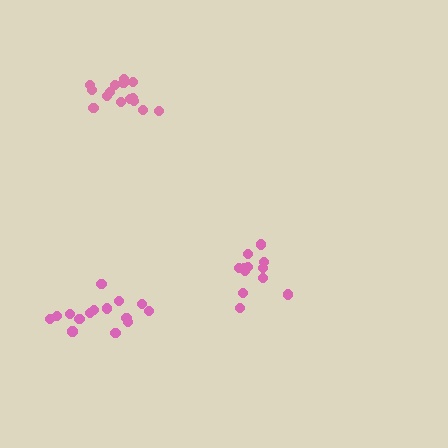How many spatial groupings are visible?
There are 3 spatial groupings.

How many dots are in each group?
Group 1: 12 dots, Group 2: 15 dots, Group 3: 15 dots (42 total).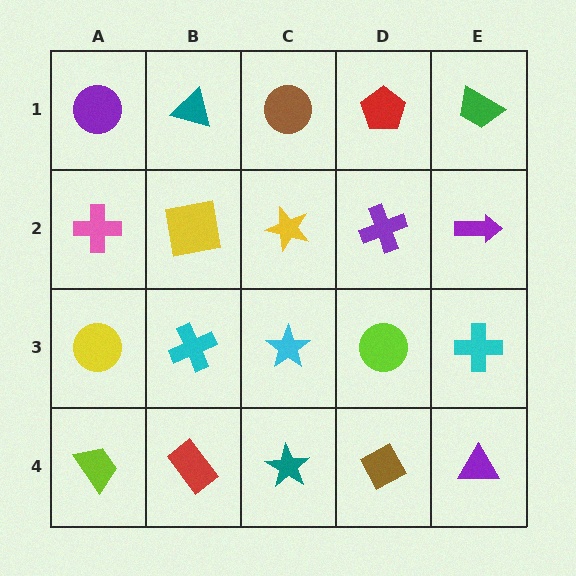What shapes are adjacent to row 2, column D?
A red pentagon (row 1, column D), a lime circle (row 3, column D), a yellow star (row 2, column C), a purple arrow (row 2, column E).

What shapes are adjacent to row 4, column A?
A yellow circle (row 3, column A), a red rectangle (row 4, column B).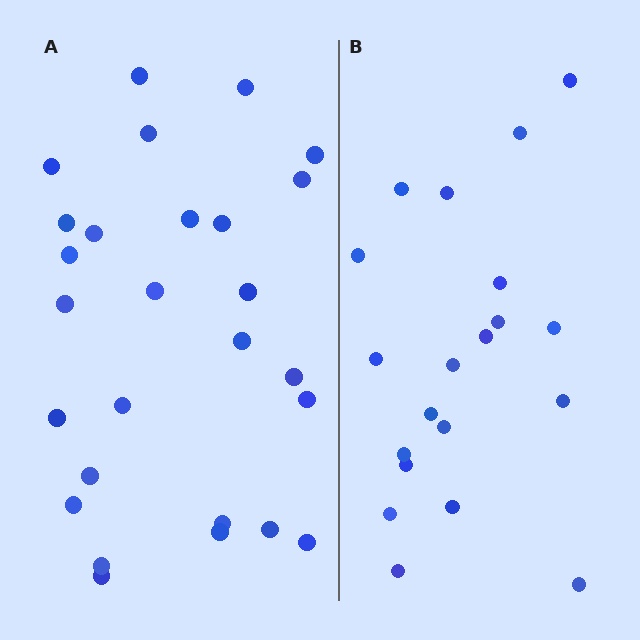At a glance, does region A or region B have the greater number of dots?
Region A (the left region) has more dots.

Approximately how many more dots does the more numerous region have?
Region A has roughly 8 or so more dots than region B.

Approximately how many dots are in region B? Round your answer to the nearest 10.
About 20 dots.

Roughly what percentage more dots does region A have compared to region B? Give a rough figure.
About 35% more.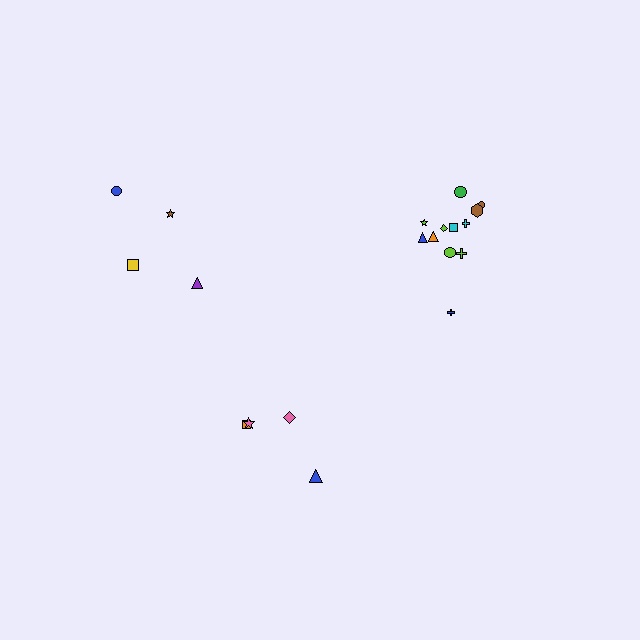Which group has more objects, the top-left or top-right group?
The top-right group.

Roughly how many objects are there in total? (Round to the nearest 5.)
Roughly 20 objects in total.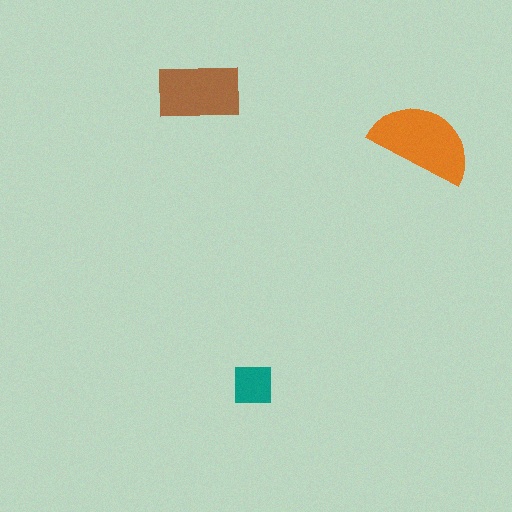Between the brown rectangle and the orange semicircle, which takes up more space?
The orange semicircle.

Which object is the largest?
The orange semicircle.